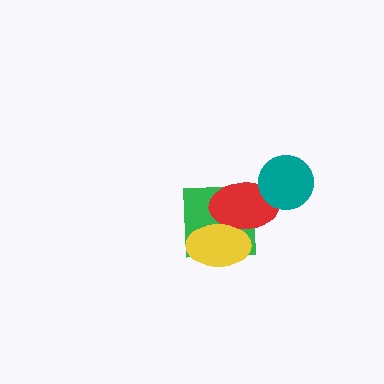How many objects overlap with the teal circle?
1 object overlaps with the teal circle.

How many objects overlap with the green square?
2 objects overlap with the green square.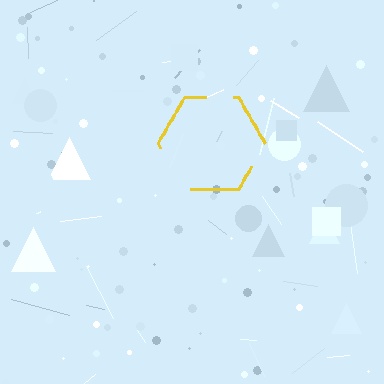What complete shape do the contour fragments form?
The contour fragments form a hexagon.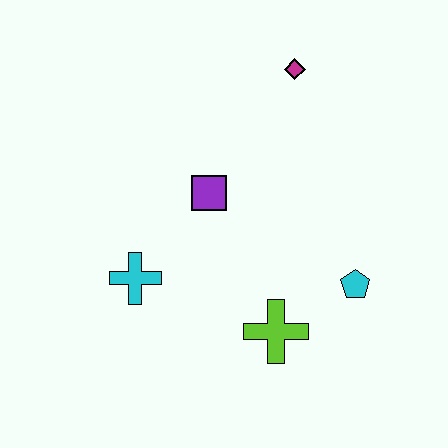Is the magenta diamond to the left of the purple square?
No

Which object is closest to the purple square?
The cyan cross is closest to the purple square.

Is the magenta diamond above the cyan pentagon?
Yes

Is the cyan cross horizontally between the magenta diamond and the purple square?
No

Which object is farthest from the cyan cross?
The magenta diamond is farthest from the cyan cross.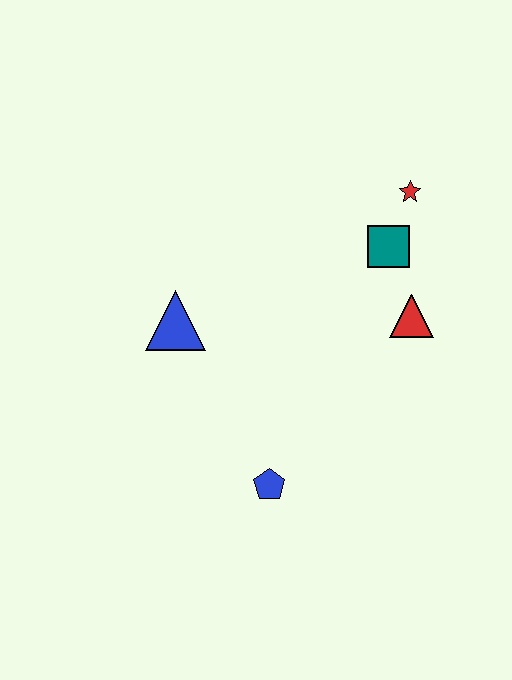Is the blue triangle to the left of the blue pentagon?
Yes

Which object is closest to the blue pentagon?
The blue triangle is closest to the blue pentagon.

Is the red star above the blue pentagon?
Yes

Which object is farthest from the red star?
The blue pentagon is farthest from the red star.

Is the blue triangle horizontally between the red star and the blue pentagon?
No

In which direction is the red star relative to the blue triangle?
The red star is to the right of the blue triangle.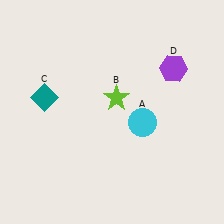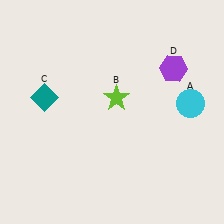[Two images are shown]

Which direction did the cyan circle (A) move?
The cyan circle (A) moved right.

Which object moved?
The cyan circle (A) moved right.